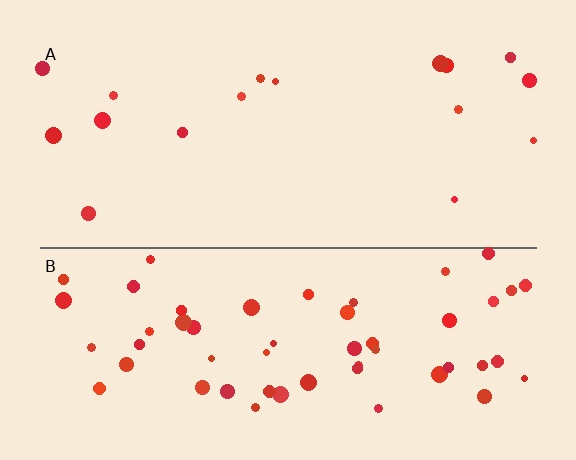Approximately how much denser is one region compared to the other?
Approximately 3.2× — region B over region A.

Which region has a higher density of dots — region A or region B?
B (the bottom).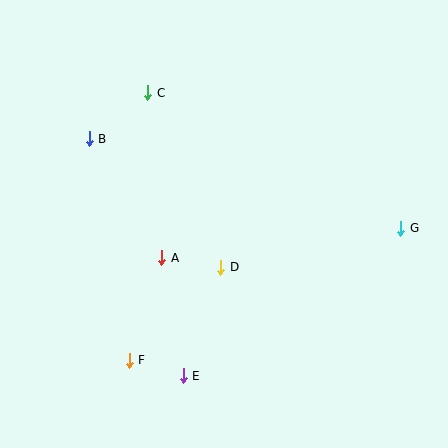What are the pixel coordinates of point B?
Point B is at (89, 139).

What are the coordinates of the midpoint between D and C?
The midpoint between D and C is at (184, 180).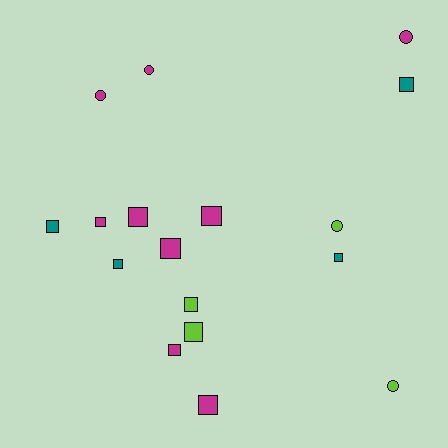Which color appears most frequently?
Magenta, with 9 objects.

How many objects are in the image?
There are 17 objects.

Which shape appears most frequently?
Square, with 12 objects.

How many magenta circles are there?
There are 3 magenta circles.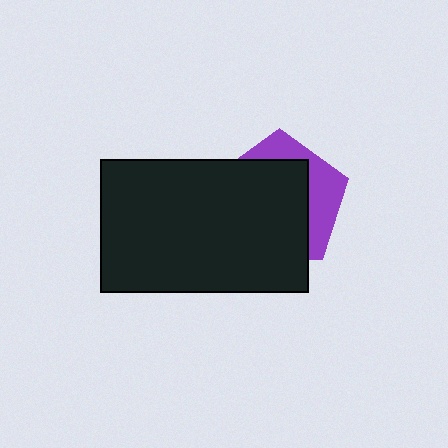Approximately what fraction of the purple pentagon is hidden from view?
Roughly 68% of the purple pentagon is hidden behind the black rectangle.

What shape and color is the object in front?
The object in front is a black rectangle.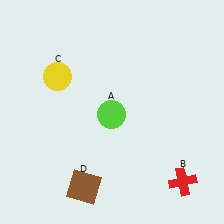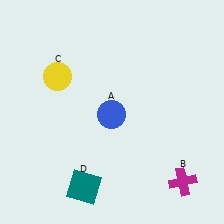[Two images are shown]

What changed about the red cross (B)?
In Image 1, B is red. In Image 2, it changed to magenta.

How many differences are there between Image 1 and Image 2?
There are 3 differences between the two images.